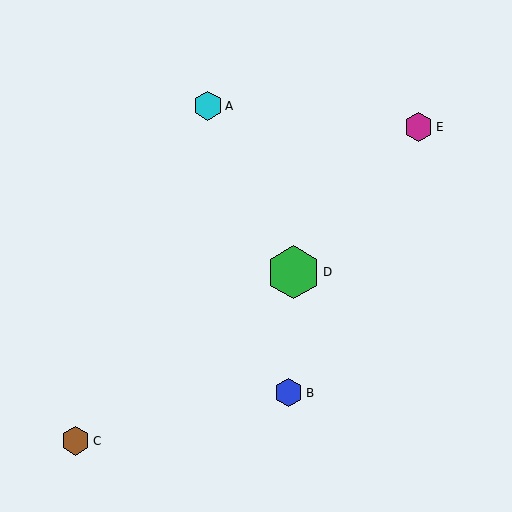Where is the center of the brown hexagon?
The center of the brown hexagon is at (76, 441).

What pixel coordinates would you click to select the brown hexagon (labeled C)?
Click at (76, 441) to select the brown hexagon C.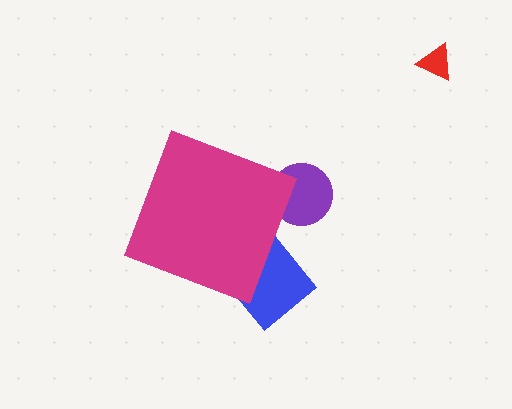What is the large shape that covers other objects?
A magenta diamond.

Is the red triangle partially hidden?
No, the red triangle is fully visible.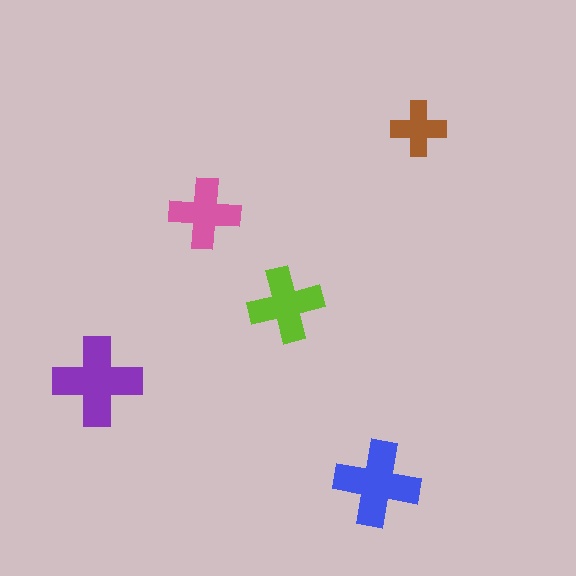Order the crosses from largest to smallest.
the purple one, the blue one, the lime one, the pink one, the brown one.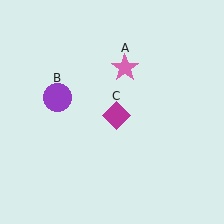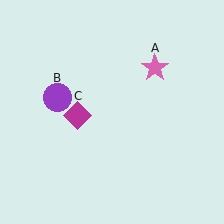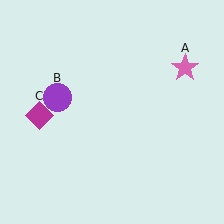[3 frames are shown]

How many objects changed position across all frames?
2 objects changed position: pink star (object A), magenta diamond (object C).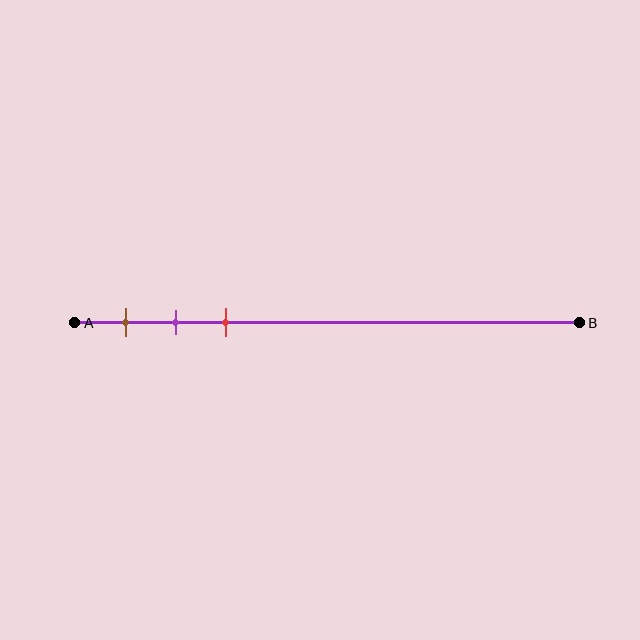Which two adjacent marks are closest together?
The purple and red marks are the closest adjacent pair.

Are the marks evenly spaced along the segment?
Yes, the marks are approximately evenly spaced.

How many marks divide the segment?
There are 3 marks dividing the segment.